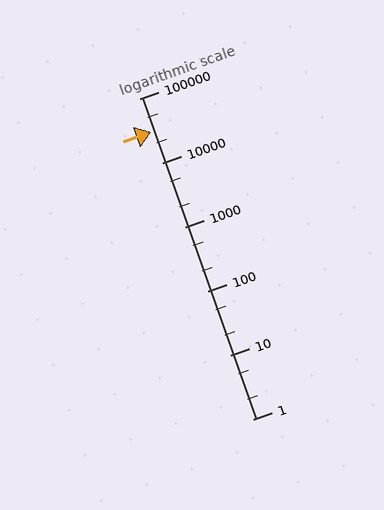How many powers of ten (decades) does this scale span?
The scale spans 5 decades, from 1 to 100000.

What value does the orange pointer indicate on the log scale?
The pointer indicates approximately 30000.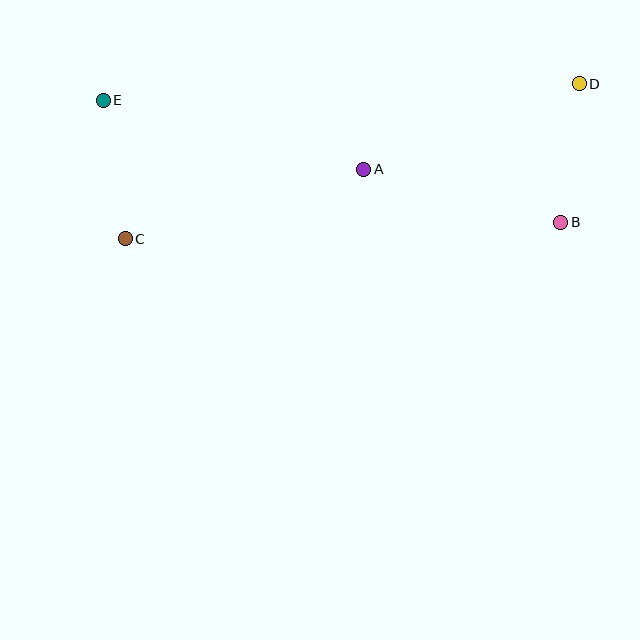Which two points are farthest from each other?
Points C and D are farthest from each other.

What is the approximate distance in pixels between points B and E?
The distance between B and E is approximately 474 pixels.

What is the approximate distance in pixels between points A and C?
The distance between A and C is approximately 248 pixels.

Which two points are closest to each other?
Points B and D are closest to each other.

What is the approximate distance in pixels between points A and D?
The distance between A and D is approximately 232 pixels.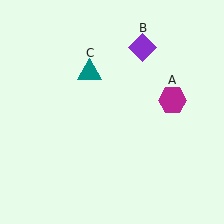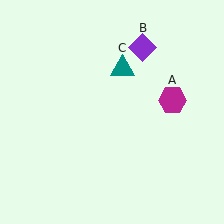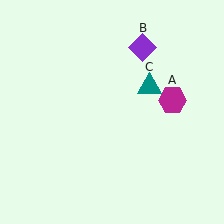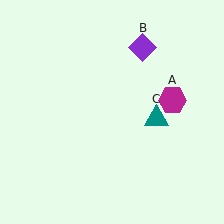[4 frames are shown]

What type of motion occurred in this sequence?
The teal triangle (object C) rotated clockwise around the center of the scene.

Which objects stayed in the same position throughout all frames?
Magenta hexagon (object A) and purple diamond (object B) remained stationary.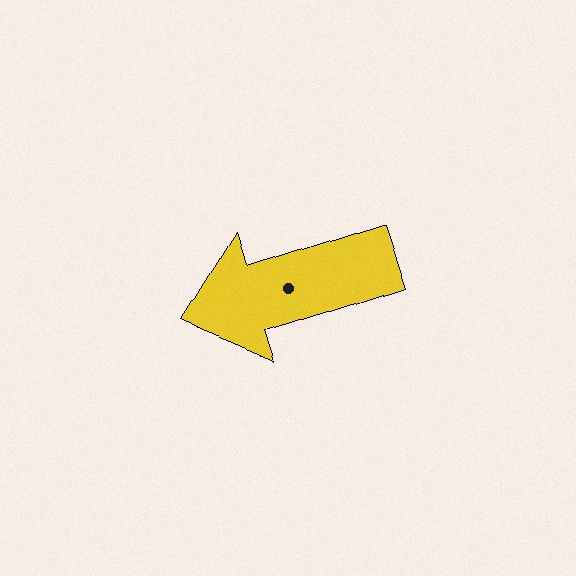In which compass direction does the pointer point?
West.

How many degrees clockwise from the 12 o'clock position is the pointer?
Approximately 252 degrees.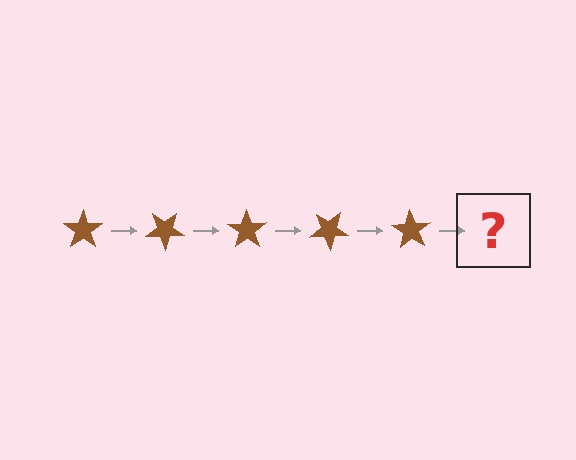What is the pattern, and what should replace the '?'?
The pattern is that the star rotates 35 degrees each step. The '?' should be a brown star rotated 175 degrees.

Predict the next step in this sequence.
The next step is a brown star rotated 175 degrees.